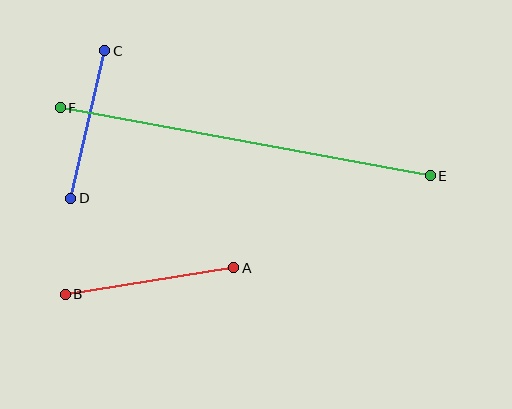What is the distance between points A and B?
The distance is approximately 171 pixels.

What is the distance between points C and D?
The distance is approximately 152 pixels.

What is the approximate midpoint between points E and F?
The midpoint is at approximately (245, 142) pixels.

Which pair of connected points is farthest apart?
Points E and F are farthest apart.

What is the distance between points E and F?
The distance is approximately 376 pixels.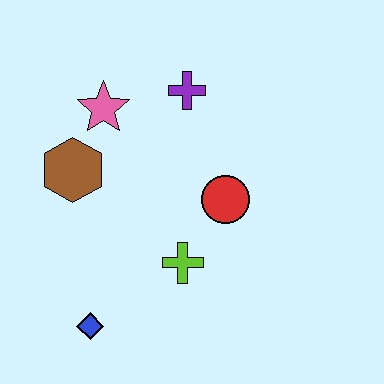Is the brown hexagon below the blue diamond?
No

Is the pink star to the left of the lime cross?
Yes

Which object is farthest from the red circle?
The blue diamond is farthest from the red circle.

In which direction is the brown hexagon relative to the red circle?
The brown hexagon is to the left of the red circle.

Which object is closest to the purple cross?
The pink star is closest to the purple cross.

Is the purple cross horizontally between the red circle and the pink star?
Yes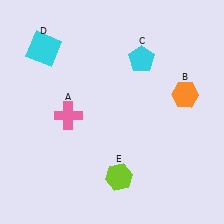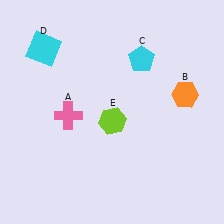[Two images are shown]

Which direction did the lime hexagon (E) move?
The lime hexagon (E) moved up.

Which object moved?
The lime hexagon (E) moved up.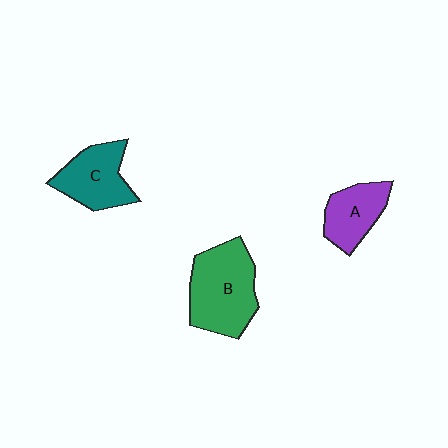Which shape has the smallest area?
Shape A (purple).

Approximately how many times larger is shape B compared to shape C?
Approximately 1.4 times.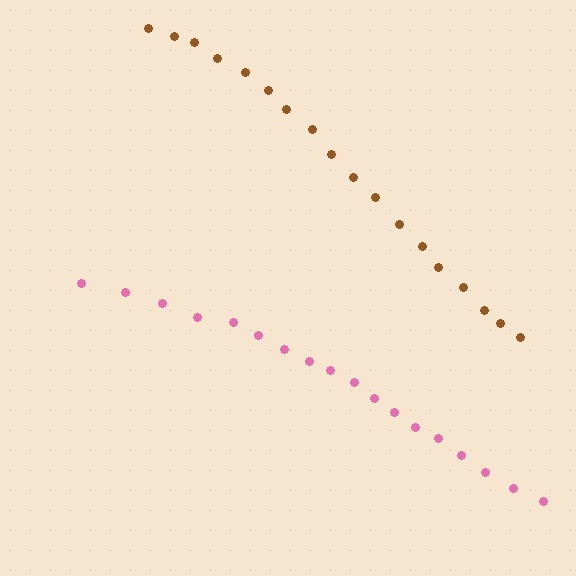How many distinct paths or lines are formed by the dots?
There are 2 distinct paths.